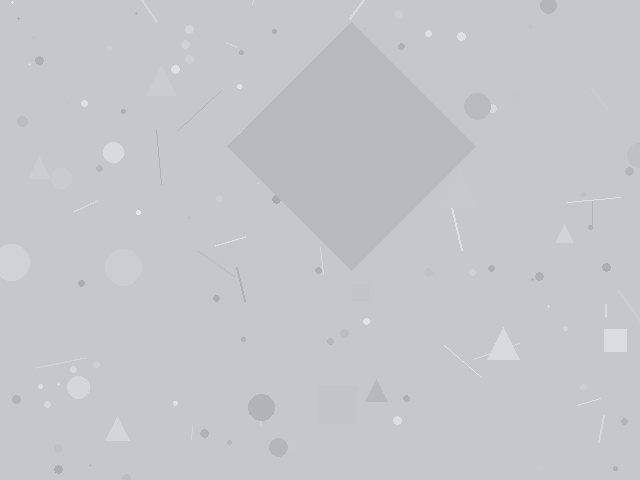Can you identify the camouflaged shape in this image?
The camouflaged shape is a diamond.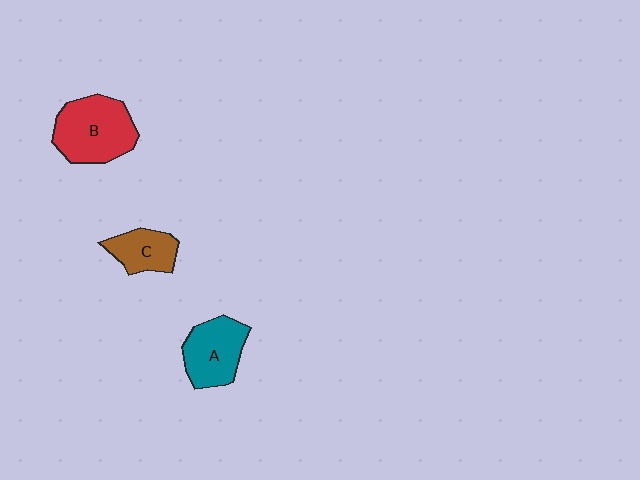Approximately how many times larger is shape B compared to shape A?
Approximately 1.3 times.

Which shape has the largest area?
Shape B (red).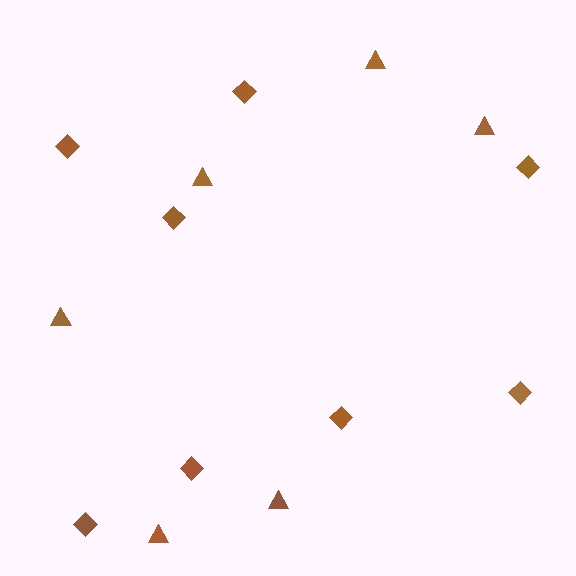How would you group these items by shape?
There are 2 groups: one group of diamonds (8) and one group of triangles (6).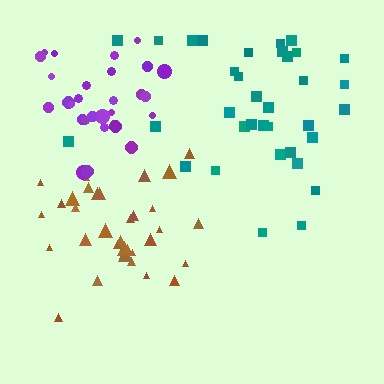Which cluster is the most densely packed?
Purple.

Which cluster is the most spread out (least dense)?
Teal.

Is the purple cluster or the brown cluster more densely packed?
Purple.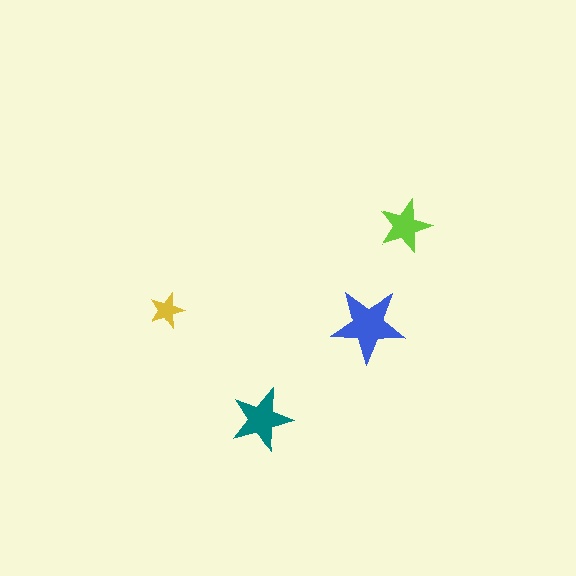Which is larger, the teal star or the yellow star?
The teal one.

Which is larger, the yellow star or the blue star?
The blue one.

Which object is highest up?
The lime star is topmost.